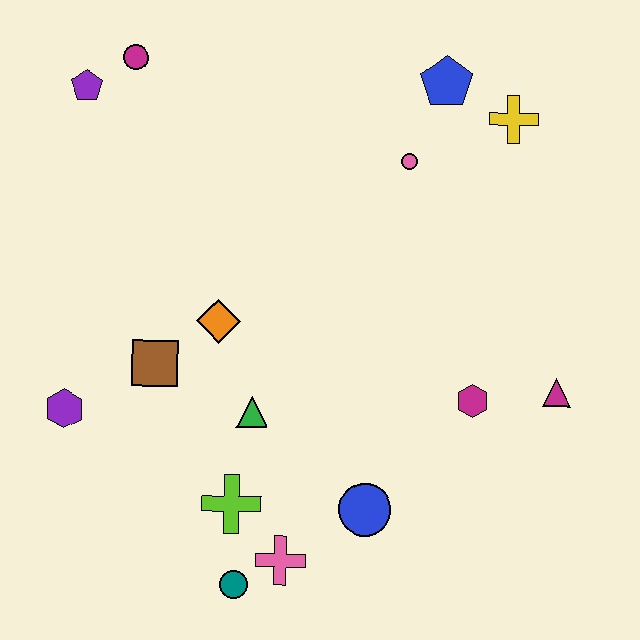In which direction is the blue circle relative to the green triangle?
The blue circle is to the right of the green triangle.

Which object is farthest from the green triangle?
The yellow cross is farthest from the green triangle.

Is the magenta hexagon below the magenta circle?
Yes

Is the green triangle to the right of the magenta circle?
Yes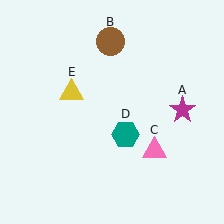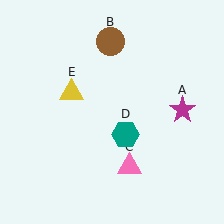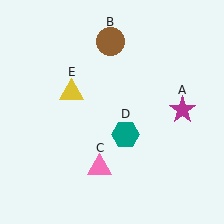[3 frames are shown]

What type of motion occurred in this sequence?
The pink triangle (object C) rotated clockwise around the center of the scene.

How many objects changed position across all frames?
1 object changed position: pink triangle (object C).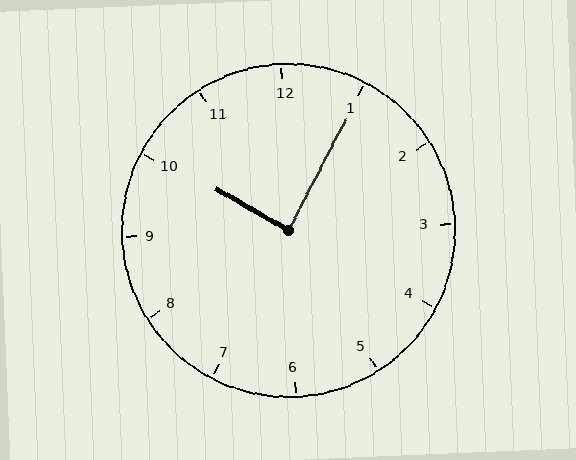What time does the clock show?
10:05.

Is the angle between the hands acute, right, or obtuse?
It is right.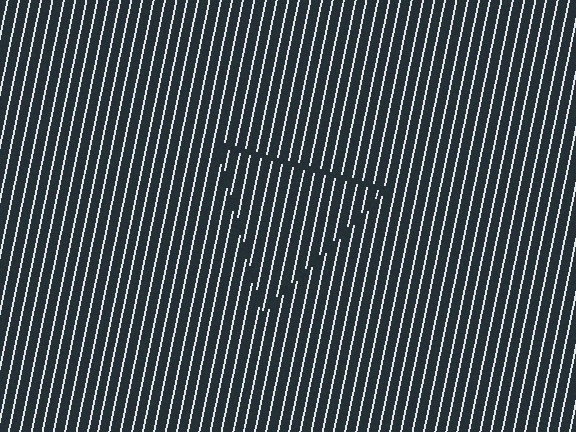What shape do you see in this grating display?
An illusory triangle. The interior of the shape contains the same grating, shifted by half a period — the contour is defined by the phase discontinuity where line-ends from the inner and outer gratings abut.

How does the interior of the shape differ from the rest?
The interior of the shape contains the same grating, shifted by half a period — the contour is defined by the phase discontinuity where line-ends from the inner and outer gratings abut.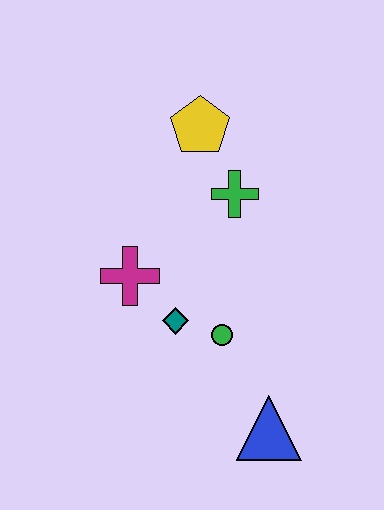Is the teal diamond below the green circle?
No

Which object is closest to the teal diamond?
The green circle is closest to the teal diamond.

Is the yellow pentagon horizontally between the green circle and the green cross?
No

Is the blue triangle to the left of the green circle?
No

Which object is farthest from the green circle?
The yellow pentagon is farthest from the green circle.